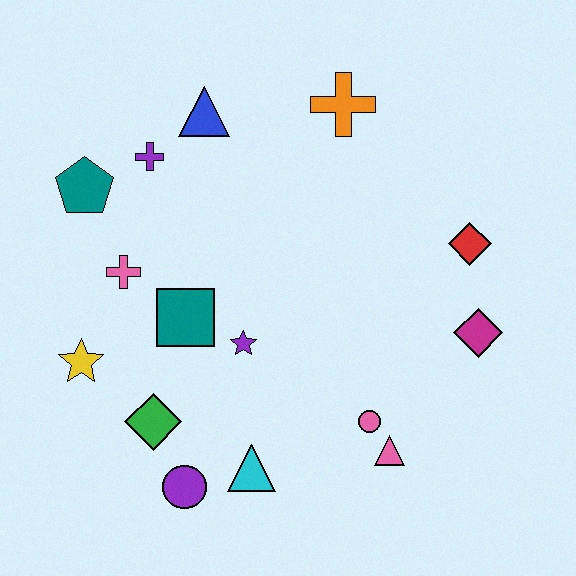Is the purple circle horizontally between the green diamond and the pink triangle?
Yes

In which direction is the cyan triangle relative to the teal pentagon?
The cyan triangle is below the teal pentagon.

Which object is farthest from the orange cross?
The purple circle is farthest from the orange cross.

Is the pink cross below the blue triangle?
Yes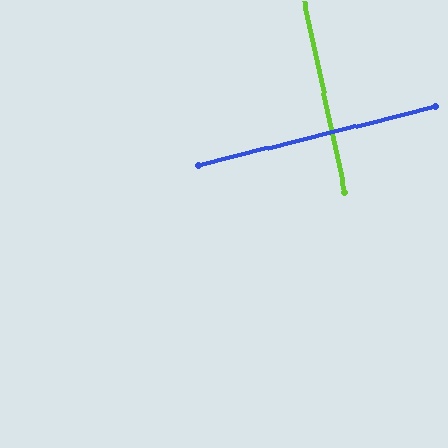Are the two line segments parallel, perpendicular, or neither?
Perpendicular — they meet at approximately 88°.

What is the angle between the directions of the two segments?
Approximately 88 degrees.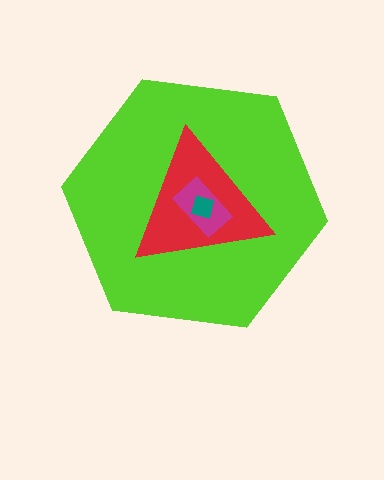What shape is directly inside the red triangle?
The magenta rectangle.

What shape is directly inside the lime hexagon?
The red triangle.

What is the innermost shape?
The teal diamond.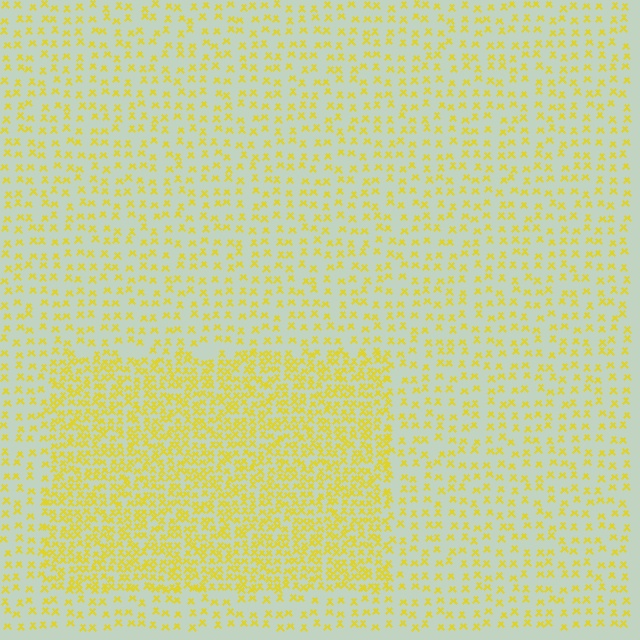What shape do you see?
I see a rectangle.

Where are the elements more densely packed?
The elements are more densely packed inside the rectangle boundary.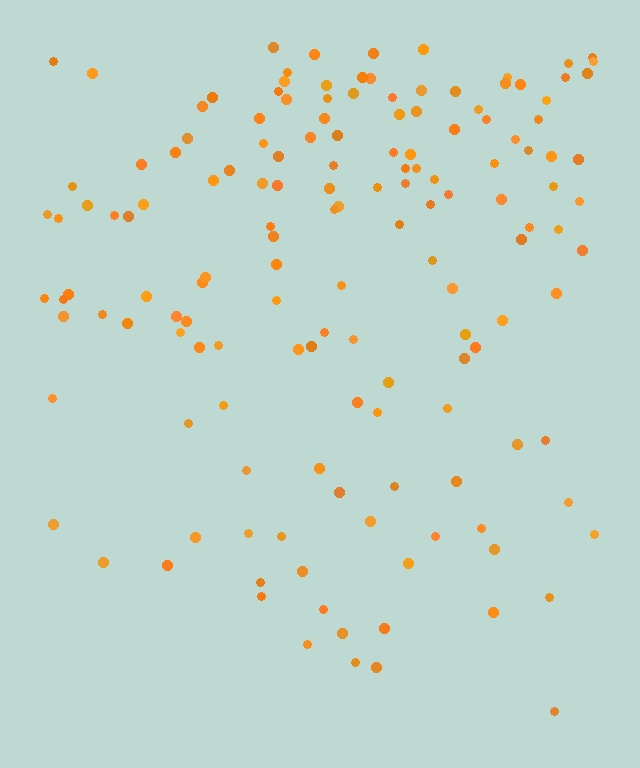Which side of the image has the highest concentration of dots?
The top.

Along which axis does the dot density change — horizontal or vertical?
Vertical.